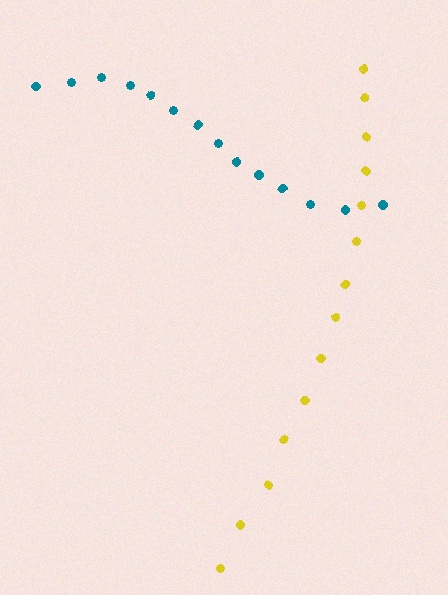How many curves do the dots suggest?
There are 2 distinct paths.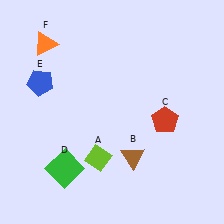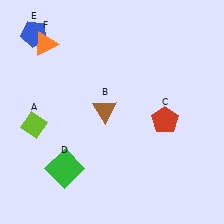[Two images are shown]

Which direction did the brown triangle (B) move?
The brown triangle (B) moved up.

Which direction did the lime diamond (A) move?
The lime diamond (A) moved left.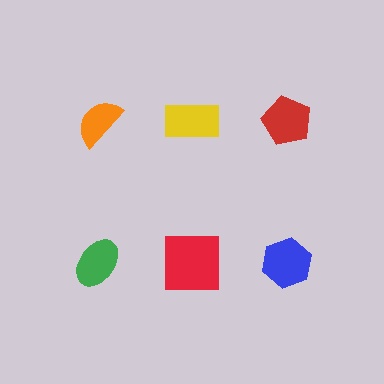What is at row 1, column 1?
An orange semicircle.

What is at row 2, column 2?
A red square.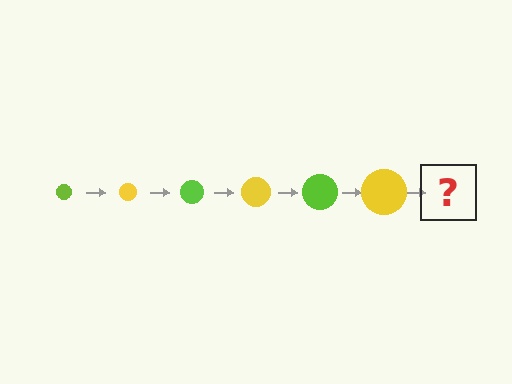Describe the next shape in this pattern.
It should be a lime circle, larger than the previous one.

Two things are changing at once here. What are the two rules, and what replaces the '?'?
The two rules are that the circle grows larger each step and the color cycles through lime and yellow. The '?' should be a lime circle, larger than the previous one.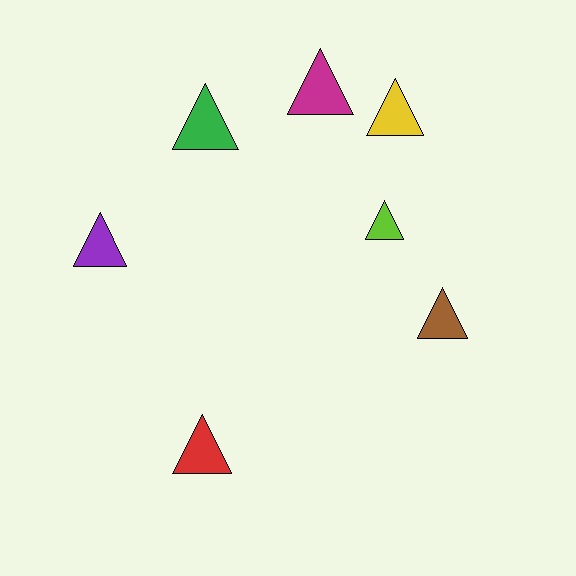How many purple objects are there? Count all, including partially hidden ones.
There is 1 purple object.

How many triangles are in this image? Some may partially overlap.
There are 7 triangles.